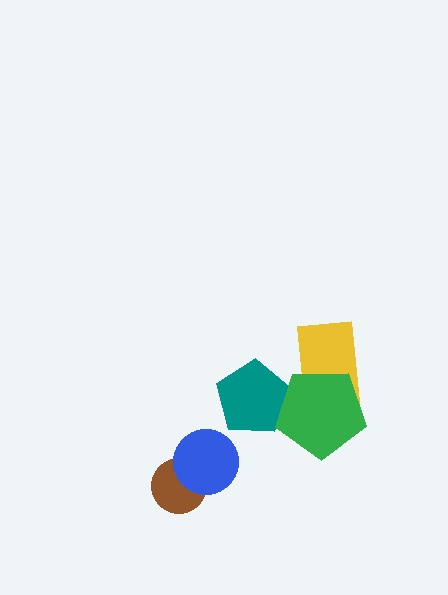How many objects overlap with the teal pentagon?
1 object overlaps with the teal pentagon.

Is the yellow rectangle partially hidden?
Yes, it is partially covered by another shape.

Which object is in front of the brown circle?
The blue circle is in front of the brown circle.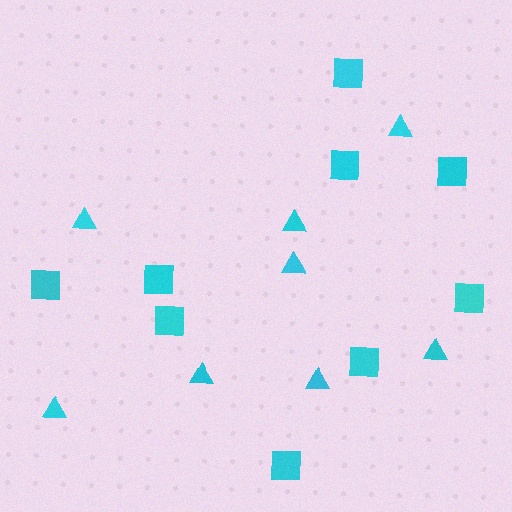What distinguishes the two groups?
There are 2 groups: one group of squares (9) and one group of triangles (8).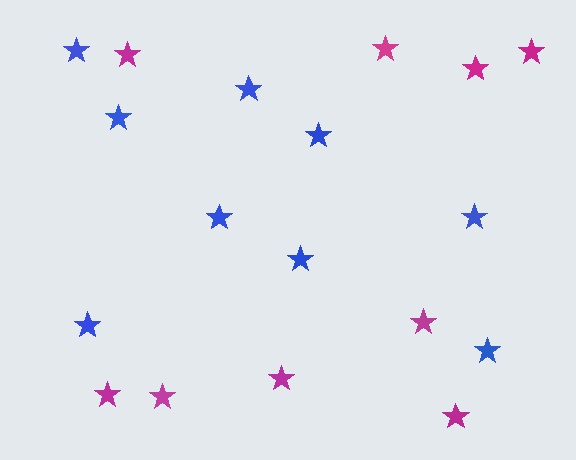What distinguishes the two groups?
There are 2 groups: one group of magenta stars (9) and one group of blue stars (9).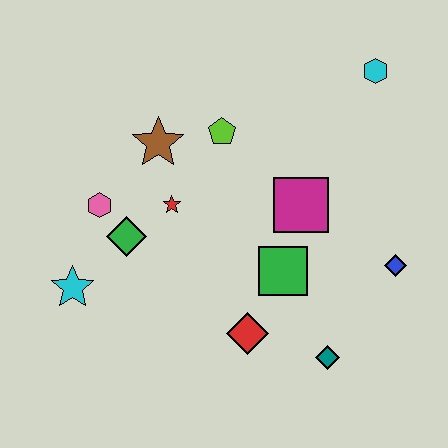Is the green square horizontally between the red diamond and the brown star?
No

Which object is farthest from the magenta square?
The cyan star is farthest from the magenta square.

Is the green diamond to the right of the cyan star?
Yes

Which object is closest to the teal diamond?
The red diamond is closest to the teal diamond.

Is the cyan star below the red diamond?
No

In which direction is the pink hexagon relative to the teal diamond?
The pink hexagon is to the left of the teal diamond.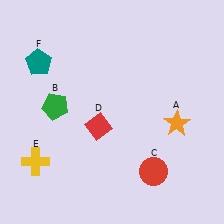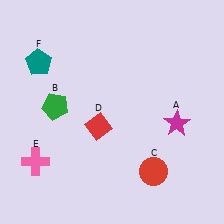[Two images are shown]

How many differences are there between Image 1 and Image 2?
There are 2 differences between the two images.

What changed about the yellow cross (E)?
In Image 1, E is yellow. In Image 2, it changed to pink.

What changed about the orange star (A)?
In Image 1, A is orange. In Image 2, it changed to magenta.